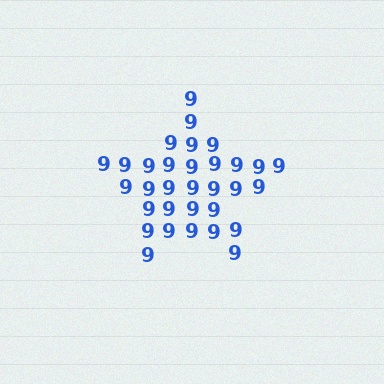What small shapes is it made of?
It is made of small digit 9's.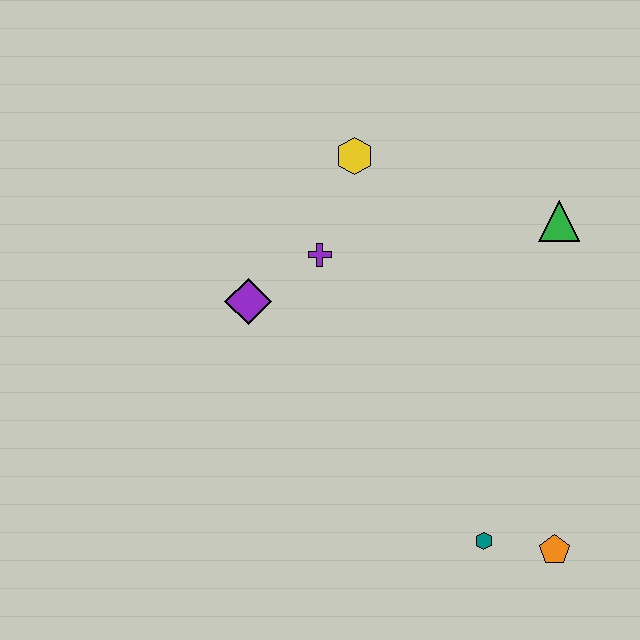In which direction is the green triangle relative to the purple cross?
The green triangle is to the right of the purple cross.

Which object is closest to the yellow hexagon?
The purple cross is closest to the yellow hexagon.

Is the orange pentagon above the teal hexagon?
No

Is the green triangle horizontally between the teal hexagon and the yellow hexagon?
No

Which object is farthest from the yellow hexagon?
The orange pentagon is farthest from the yellow hexagon.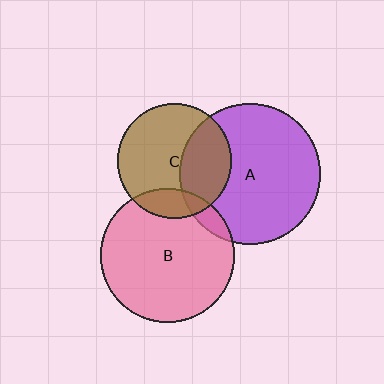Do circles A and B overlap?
Yes.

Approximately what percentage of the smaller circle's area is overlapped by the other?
Approximately 10%.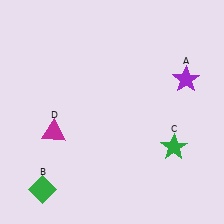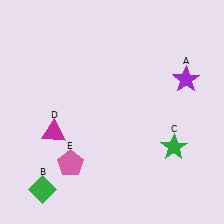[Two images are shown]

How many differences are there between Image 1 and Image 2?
There is 1 difference between the two images.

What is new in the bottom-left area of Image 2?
A pink pentagon (E) was added in the bottom-left area of Image 2.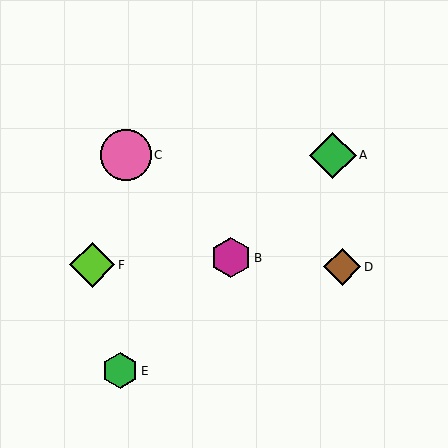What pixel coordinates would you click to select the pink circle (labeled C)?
Click at (126, 155) to select the pink circle C.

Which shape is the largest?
The pink circle (labeled C) is the largest.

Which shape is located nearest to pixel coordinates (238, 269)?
The magenta hexagon (labeled B) at (231, 258) is nearest to that location.